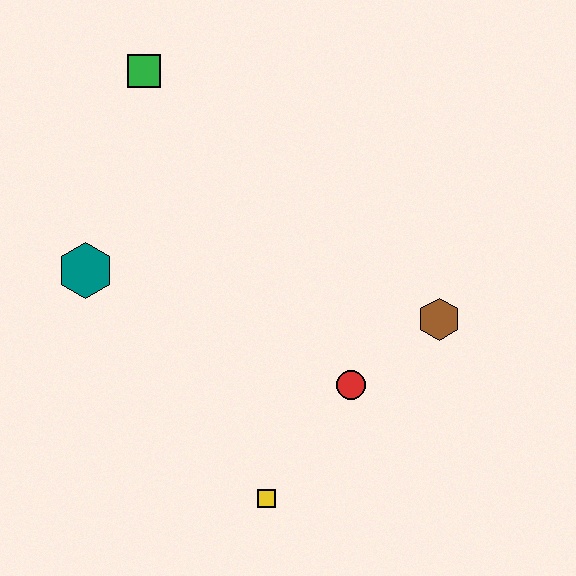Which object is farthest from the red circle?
The green square is farthest from the red circle.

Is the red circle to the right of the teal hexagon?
Yes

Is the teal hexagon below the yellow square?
No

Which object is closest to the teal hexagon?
The green square is closest to the teal hexagon.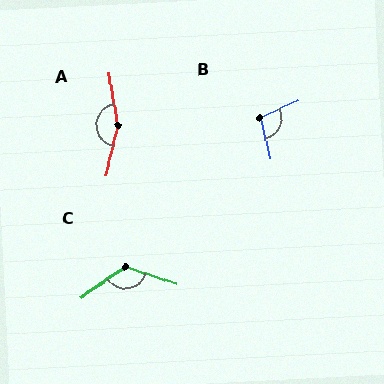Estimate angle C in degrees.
Approximately 127 degrees.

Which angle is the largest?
A, at approximately 156 degrees.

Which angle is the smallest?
B, at approximately 101 degrees.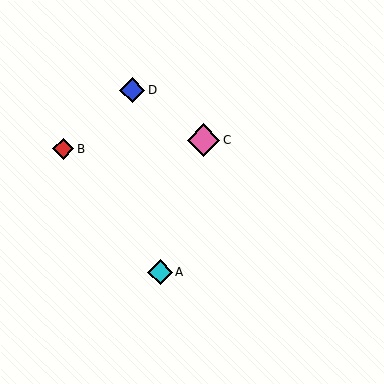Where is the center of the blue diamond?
The center of the blue diamond is at (132, 90).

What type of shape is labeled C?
Shape C is a pink diamond.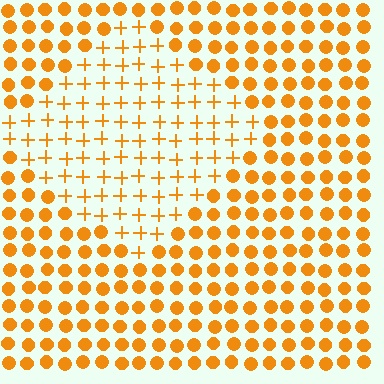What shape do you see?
I see a diamond.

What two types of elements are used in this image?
The image uses plus signs inside the diamond region and circles outside it.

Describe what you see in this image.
The image is filled with small orange elements arranged in a uniform grid. A diamond-shaped region contains plus signs, while the surrounding area contains circles. The boundary is defined purely by the change in element shape.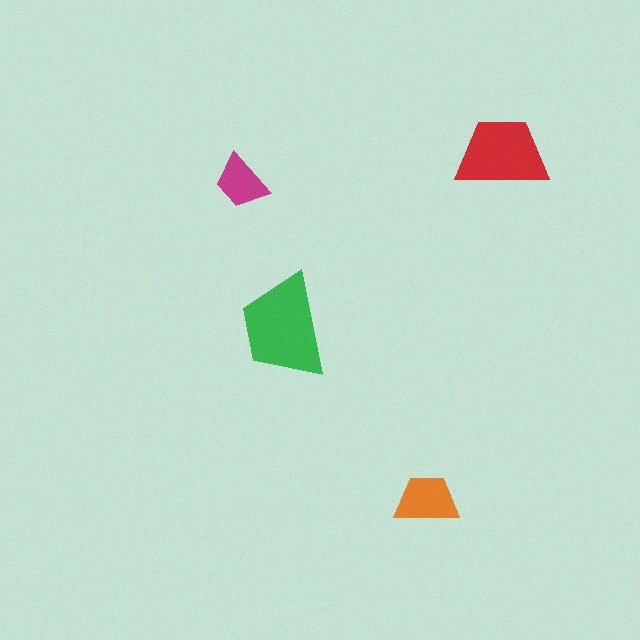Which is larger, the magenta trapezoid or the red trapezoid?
The red one.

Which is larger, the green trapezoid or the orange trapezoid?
The green one.